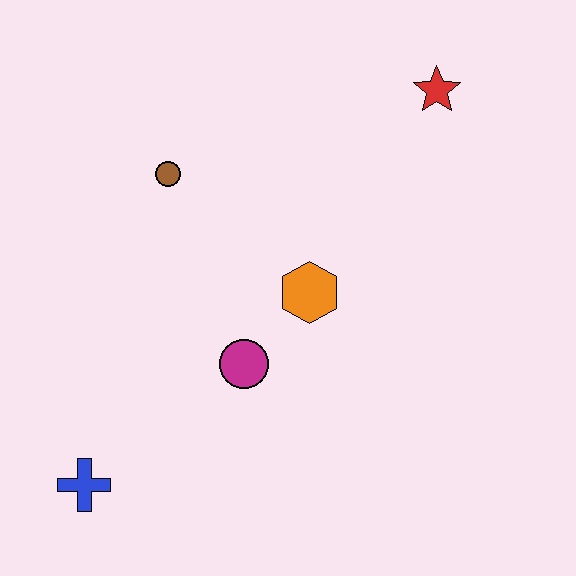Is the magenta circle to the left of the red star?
Yes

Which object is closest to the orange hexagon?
The magenta circle is closest to the orange hexagon.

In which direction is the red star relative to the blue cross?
The red star is above the blue cross.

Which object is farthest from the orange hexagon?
The blue cross is farthest from the orange hexagon.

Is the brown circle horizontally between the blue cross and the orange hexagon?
Yes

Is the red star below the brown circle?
No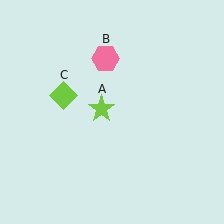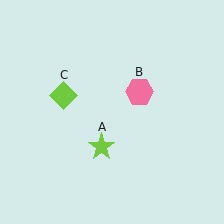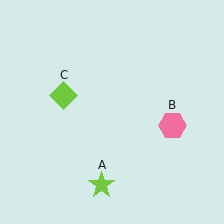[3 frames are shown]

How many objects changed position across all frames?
2 objects changed position: lime star (object A), pink hexagon (object B).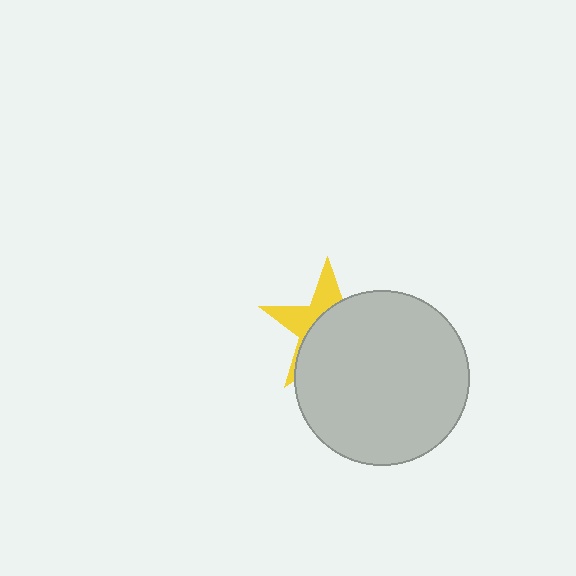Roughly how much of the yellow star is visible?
A small part of it is visible (roughly 36%).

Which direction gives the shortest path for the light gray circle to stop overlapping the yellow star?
Moving toward the lower-right gives the shortest separation.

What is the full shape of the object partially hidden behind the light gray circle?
The partially hidden object is a yellow star.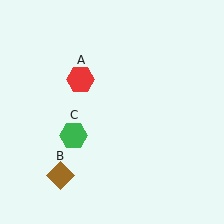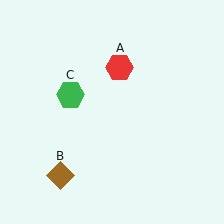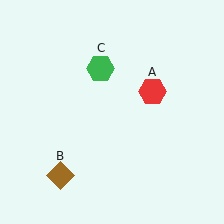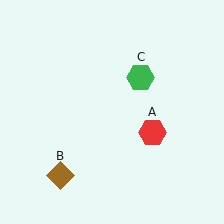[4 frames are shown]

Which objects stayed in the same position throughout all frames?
Brown diamond (object B) remained stationary.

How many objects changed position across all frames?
2 objects changed position: red hexagon (object A), green hexagon (object C).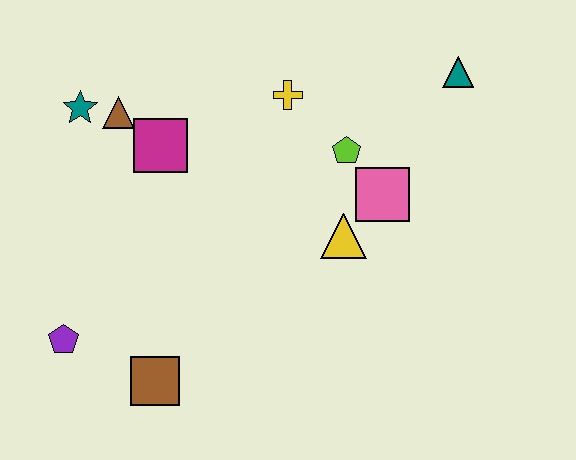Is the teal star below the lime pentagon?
No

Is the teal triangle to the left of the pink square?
No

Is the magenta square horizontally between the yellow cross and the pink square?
No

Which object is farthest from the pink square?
The purple pentagon is farthest from the pink square.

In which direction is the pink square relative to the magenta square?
The pink square is to the right of the magenta square.